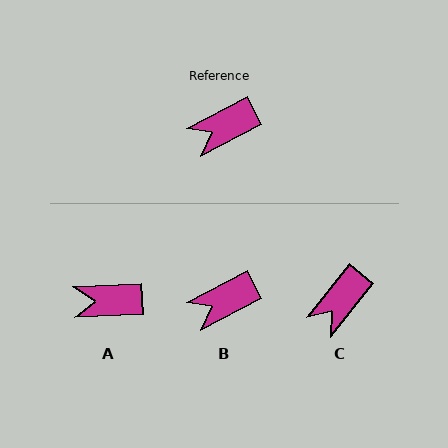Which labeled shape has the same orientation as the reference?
B.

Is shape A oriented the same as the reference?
No, it is off by about 24 degrees.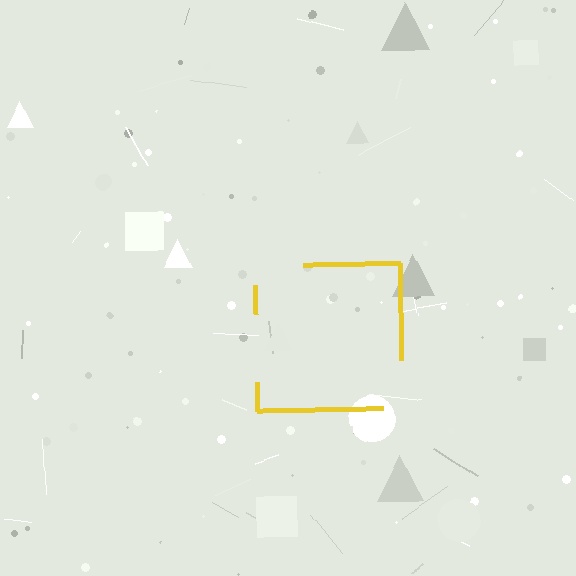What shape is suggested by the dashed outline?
The dashed outline suggests a square.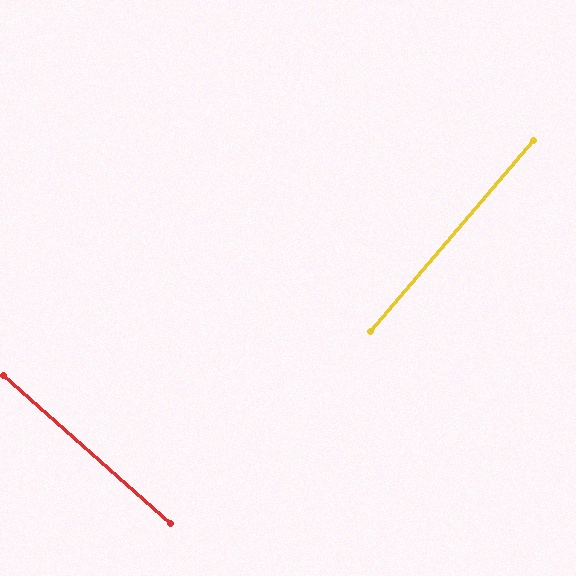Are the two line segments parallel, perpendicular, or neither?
Perpendicular — they meet at approximately 89°.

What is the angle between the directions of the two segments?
Approximately 89 degrees.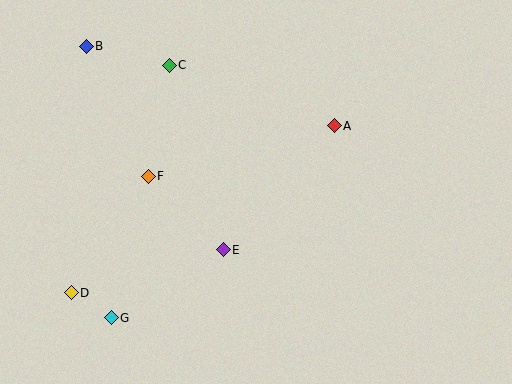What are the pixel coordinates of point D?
Point D is at (71, 293).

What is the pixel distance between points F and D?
The distance between F and D is 140 pixels.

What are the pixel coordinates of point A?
Point A is at (334, 126).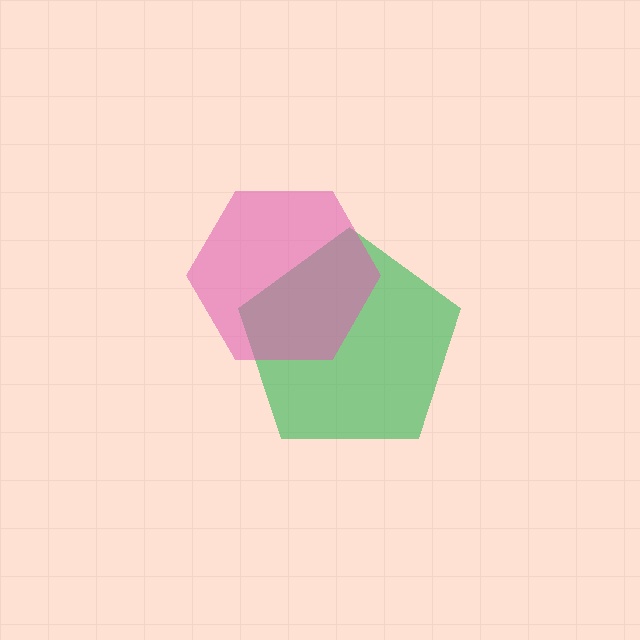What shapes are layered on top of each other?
The layered shapes are: a green pentagon, a pink hexagon.